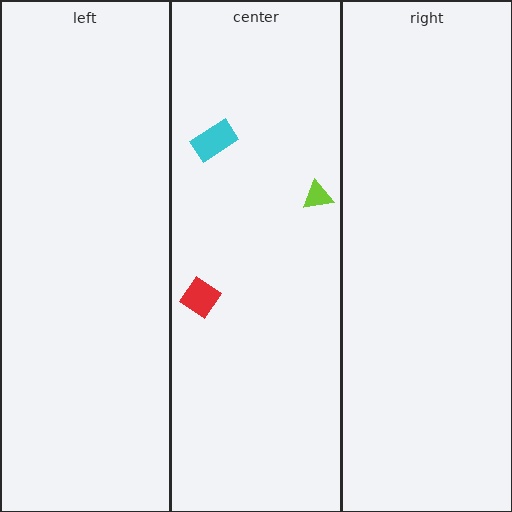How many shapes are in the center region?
3.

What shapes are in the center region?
The cyan rectangle, the lime triangle, the red diamond.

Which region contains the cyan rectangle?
The center region.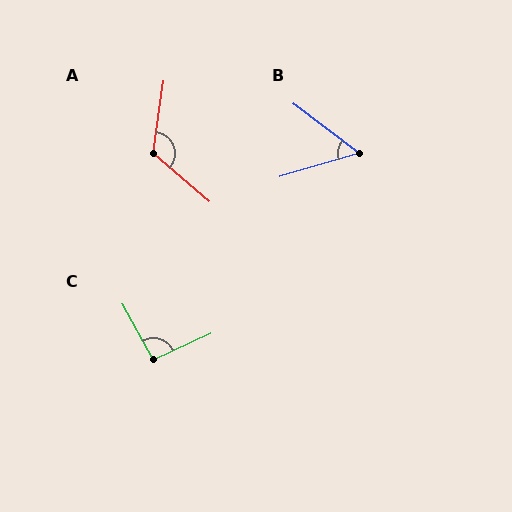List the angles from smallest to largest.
B (54°), C (94°), A (123°).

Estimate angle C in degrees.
Approximately 94 degrees.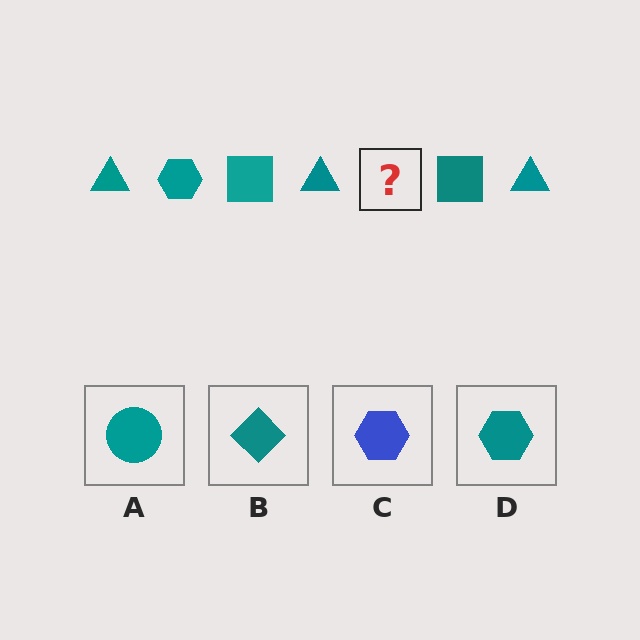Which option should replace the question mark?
Option D.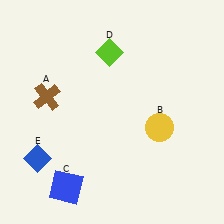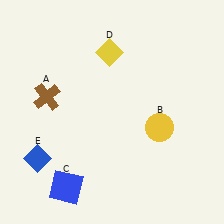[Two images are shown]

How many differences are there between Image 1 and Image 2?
There is 1 difference between the two images.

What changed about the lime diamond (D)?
In Image 1, D is lime. In Image 2, it changed to yellow.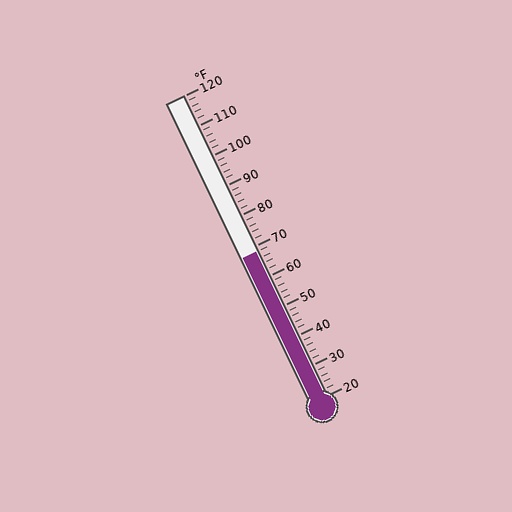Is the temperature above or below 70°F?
The temperature is below 70°F.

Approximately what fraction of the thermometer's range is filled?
The thermometer is filled to approximately 50% of its range.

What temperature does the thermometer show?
The thermometer shows approximately 68°F.